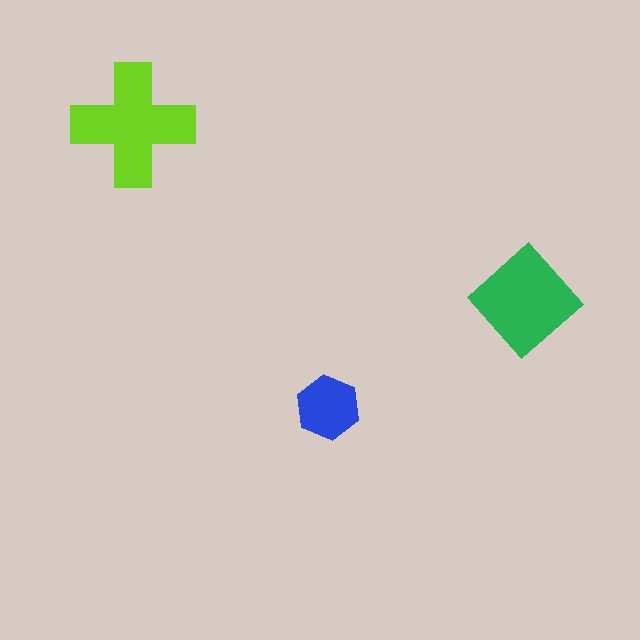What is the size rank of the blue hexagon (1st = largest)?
3rd.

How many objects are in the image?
There are 3 objects in the image.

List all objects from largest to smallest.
The lime cross, the green diamond, the blue hexagon.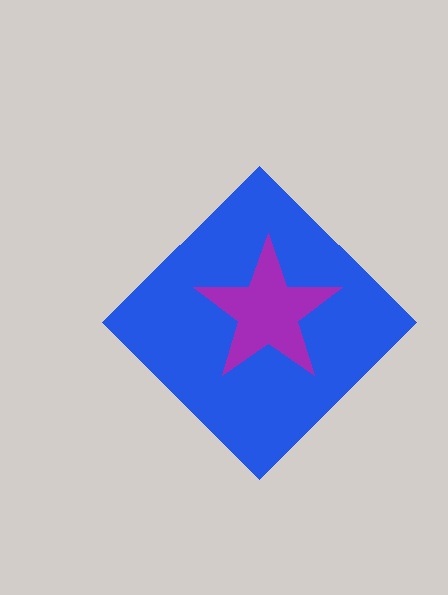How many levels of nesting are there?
2.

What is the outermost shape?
The blue diamond.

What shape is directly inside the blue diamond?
The purple star.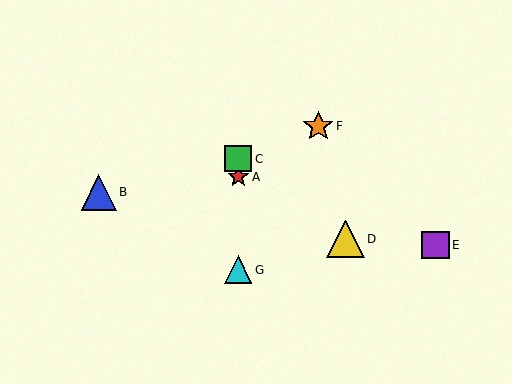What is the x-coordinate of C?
Object C is at x≈238.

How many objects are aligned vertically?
3 objects (A, C, G) are aligned vertically.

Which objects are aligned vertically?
Objects A, C, G are aligned vertically.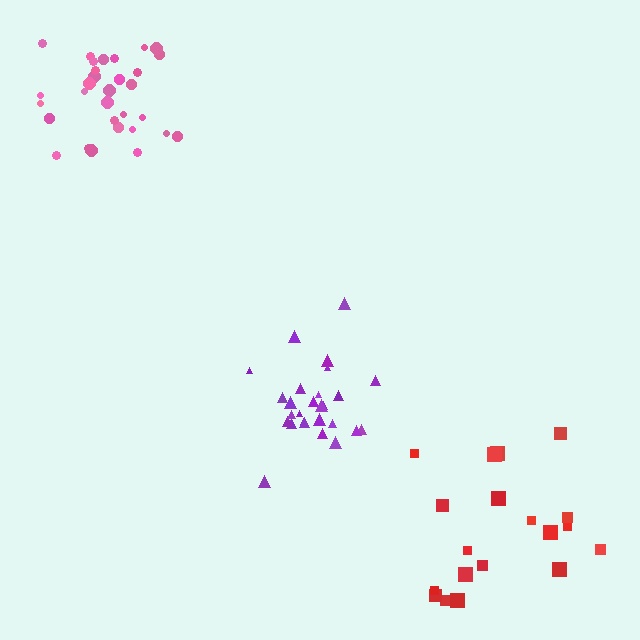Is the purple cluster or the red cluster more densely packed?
Purple.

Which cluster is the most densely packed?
Purple.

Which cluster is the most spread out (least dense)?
Red.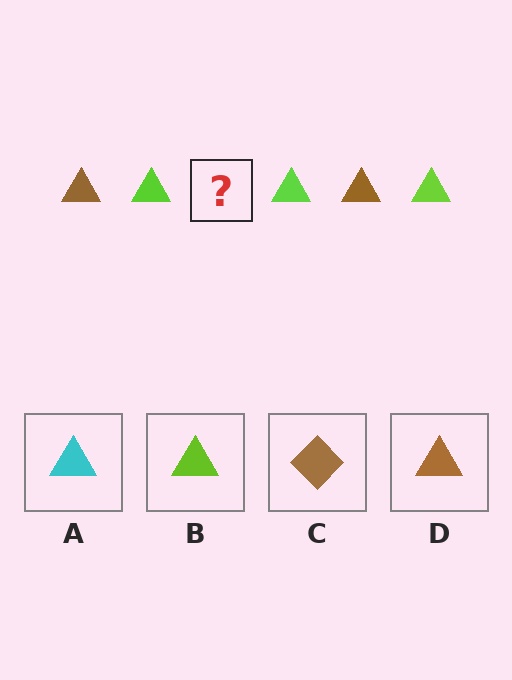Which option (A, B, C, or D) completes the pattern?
D.